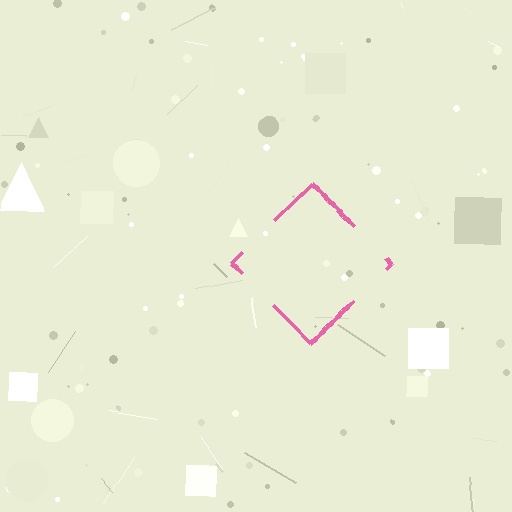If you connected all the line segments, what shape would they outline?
They would outline a diamond.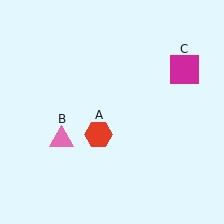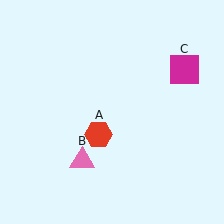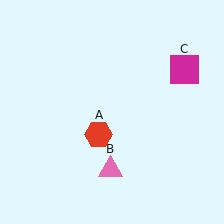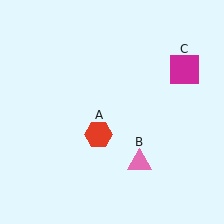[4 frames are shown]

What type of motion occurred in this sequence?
The pink triangle (object B) rotated counterclockwise around the center of the scene.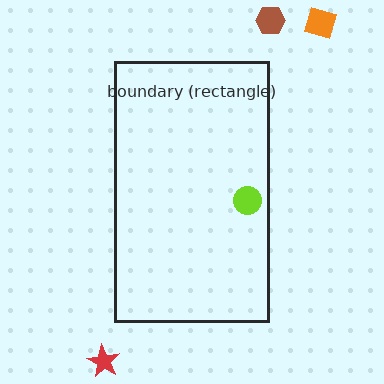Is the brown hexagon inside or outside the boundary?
Outside.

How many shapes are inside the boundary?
1 inside, 3 outside.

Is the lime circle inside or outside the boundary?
Inside.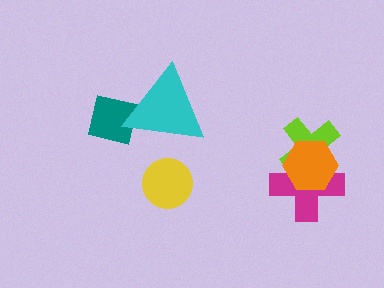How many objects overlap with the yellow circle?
0 objects overlap with the yellow circle.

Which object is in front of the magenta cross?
The orange hexagon is in front of the magenta cross.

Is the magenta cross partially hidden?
Yes, it is partially covered by another shape.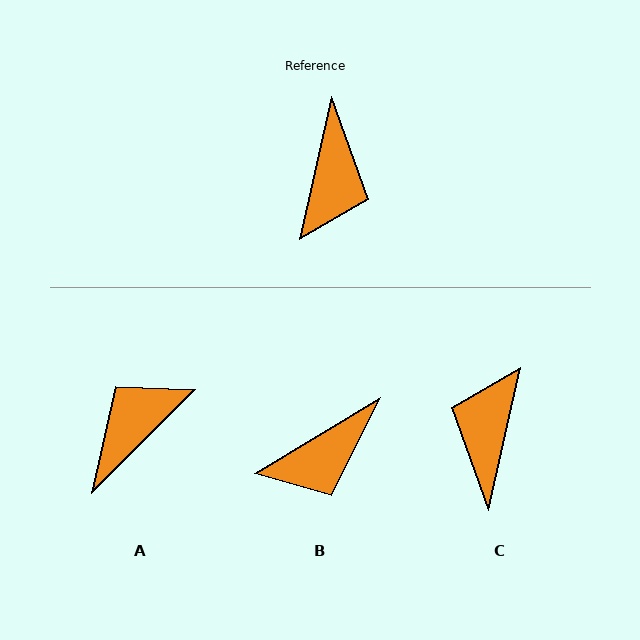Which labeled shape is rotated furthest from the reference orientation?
C, about 180 degrees away.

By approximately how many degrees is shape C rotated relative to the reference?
Approximately 180 degrees clockwise.